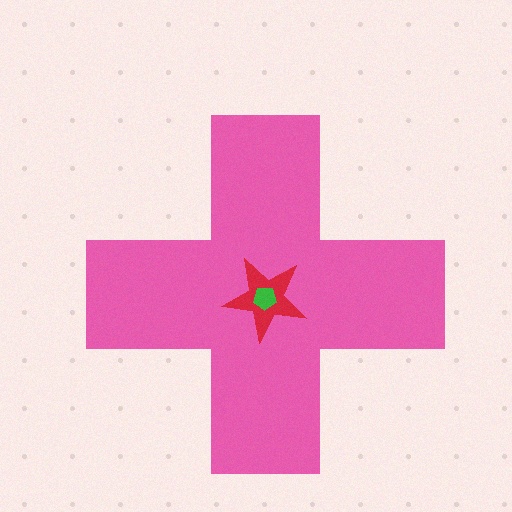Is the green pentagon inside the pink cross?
Yes.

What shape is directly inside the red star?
The green pentagon.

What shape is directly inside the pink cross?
The red star.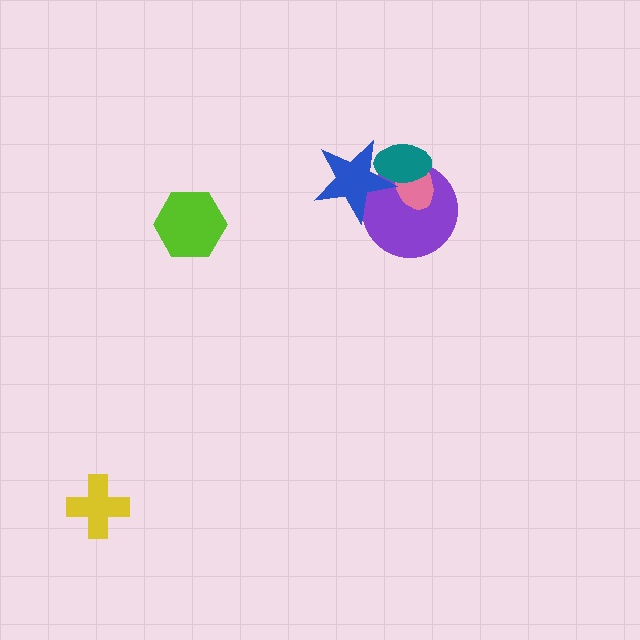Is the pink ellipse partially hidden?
Yes, it is partially covered by another shape.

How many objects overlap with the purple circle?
3 objects overlap with the purple circle.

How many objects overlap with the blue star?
3 objects overlap with the blue star.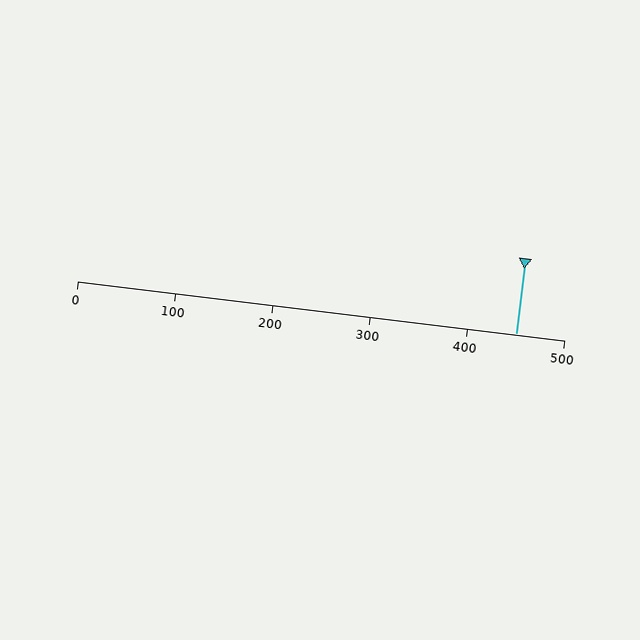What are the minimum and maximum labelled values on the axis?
The axis runs from 0 to 500.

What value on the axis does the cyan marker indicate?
The marker indicates approximately 450.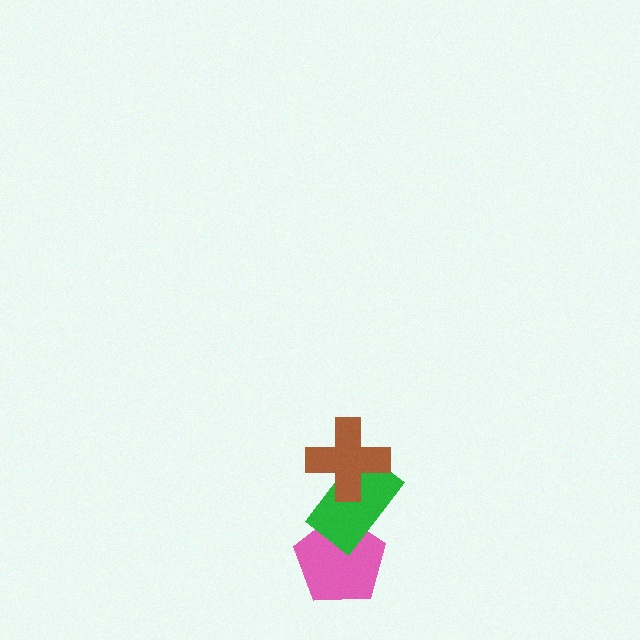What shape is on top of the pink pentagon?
The green rectangle is on top of the pink pentagon.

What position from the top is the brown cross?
The brown cross is 1st from the top.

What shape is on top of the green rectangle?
The brown cross is on top of the green rectangle.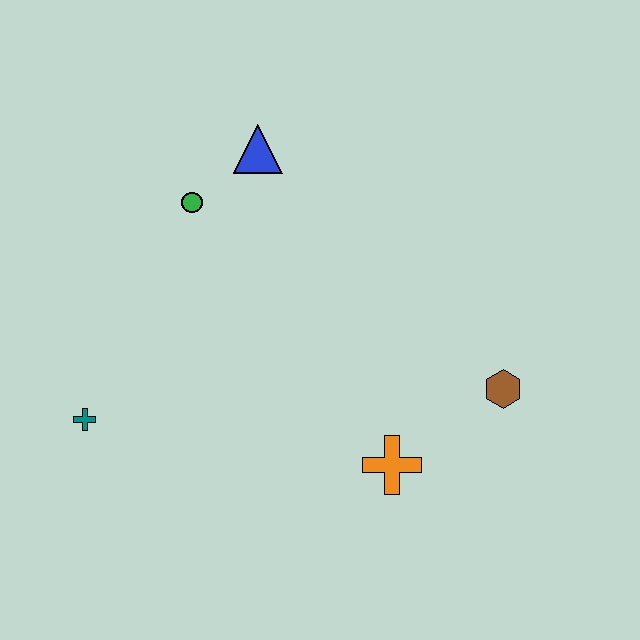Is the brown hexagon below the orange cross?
No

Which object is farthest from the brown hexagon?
The teal cross is farthest from the brown hexagon.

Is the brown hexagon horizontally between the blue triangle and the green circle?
No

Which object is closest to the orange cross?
The brown hexagon is closest to the orange cross.